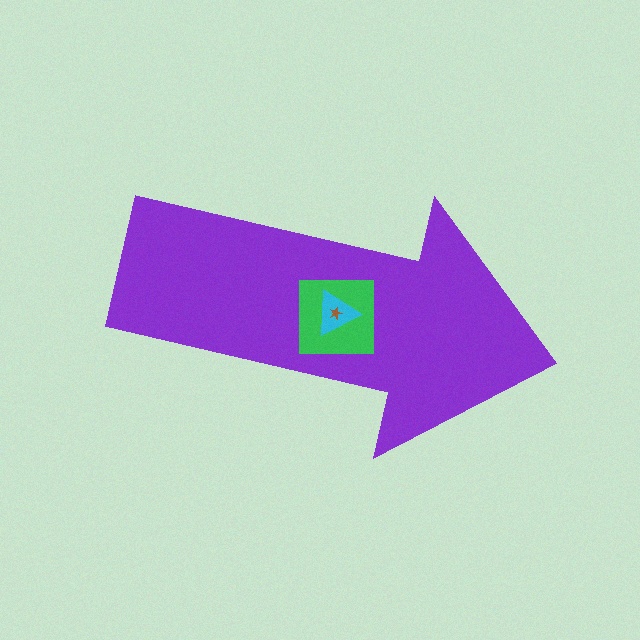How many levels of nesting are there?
4.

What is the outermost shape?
The purple arrow.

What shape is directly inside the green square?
The cyan triangle.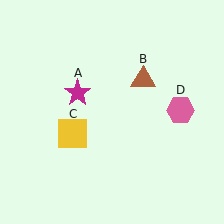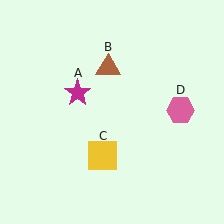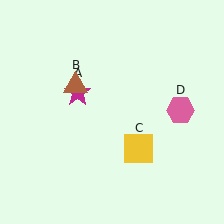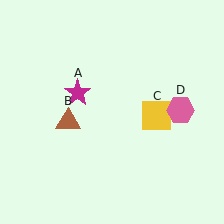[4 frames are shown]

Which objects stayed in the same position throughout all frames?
Magenta star (object A) and pink hexagon (object D) remained stationary.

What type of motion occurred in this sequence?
The brown triangle (object B), yellow square (object C) rotated counterclockwise around the center of the scene.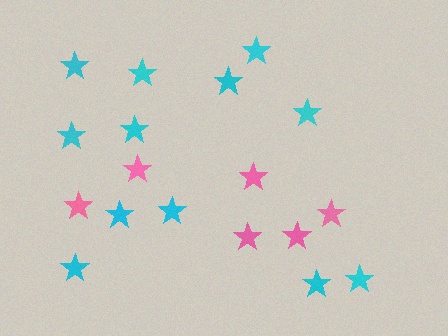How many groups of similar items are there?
There are 2 groups: one group of pink stars (6) and one group of cyan stars (12).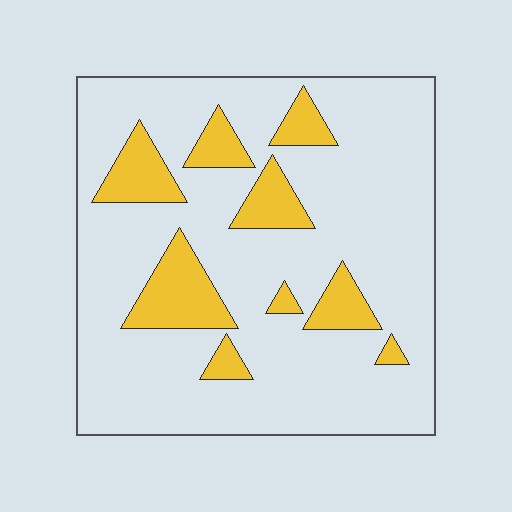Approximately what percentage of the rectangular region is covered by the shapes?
Approximately 20%.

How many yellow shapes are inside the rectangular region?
9.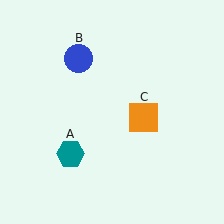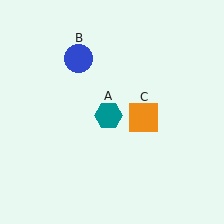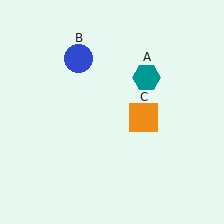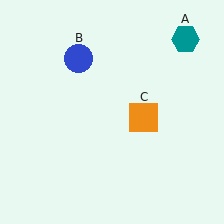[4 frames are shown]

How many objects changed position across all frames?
1 object changed position: teal hexagon (object A).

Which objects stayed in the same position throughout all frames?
Blue circle (object B) and orange square (object C) remained stationary.